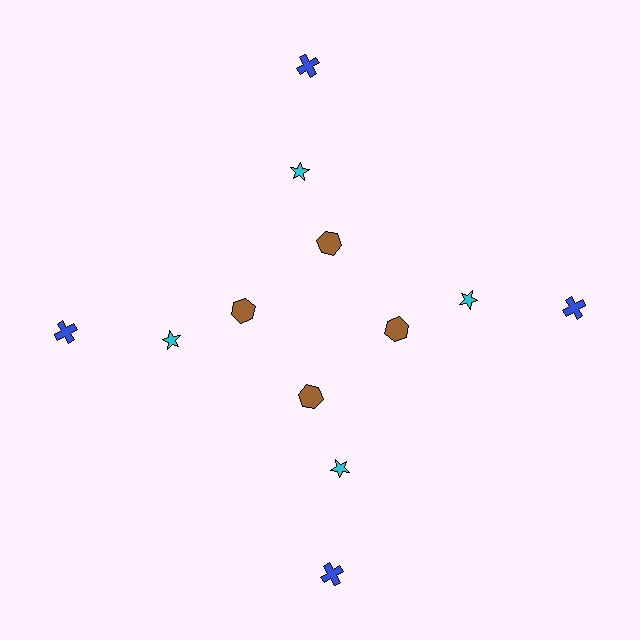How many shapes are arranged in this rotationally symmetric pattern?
There are 12 shapes, arranged in 4 groups of 3.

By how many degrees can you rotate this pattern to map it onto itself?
The pattern maps onto itself every 90 degrees of rotation.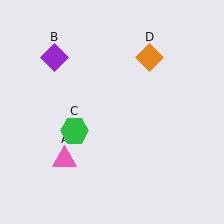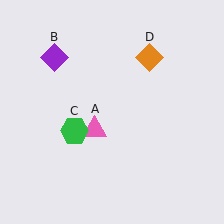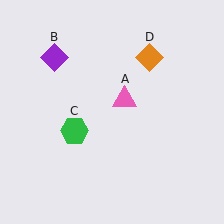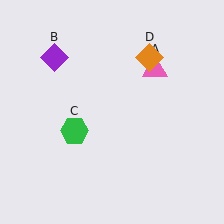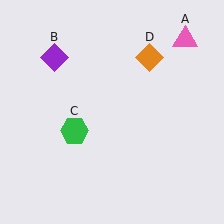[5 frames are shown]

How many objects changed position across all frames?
1 object changed position: pink triangle (object A).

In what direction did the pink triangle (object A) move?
The pink triangle (object A) moved up and to the right.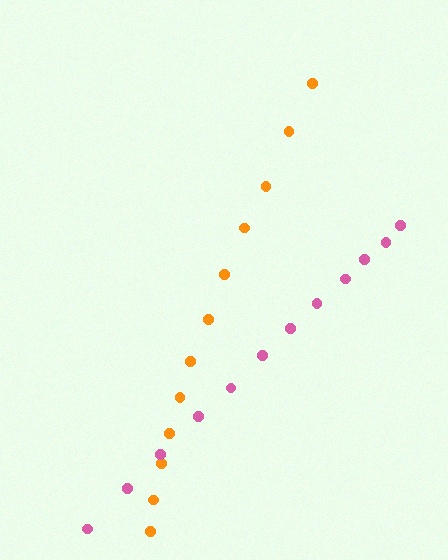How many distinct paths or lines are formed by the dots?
There are 2 distinct paths.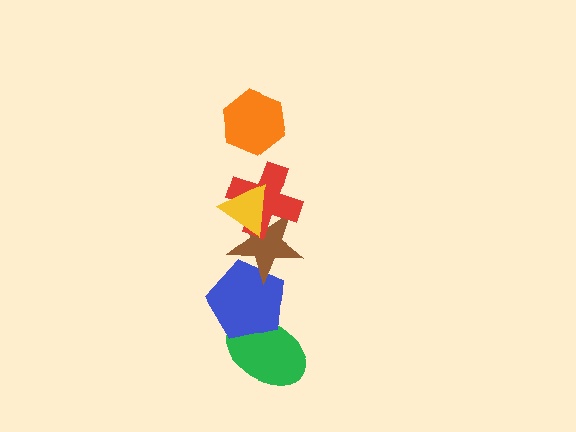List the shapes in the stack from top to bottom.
From top to bottom: the orange hexagon, the yellow triangle, the red cross, the brown star, the blue pentagon, the green ellipse.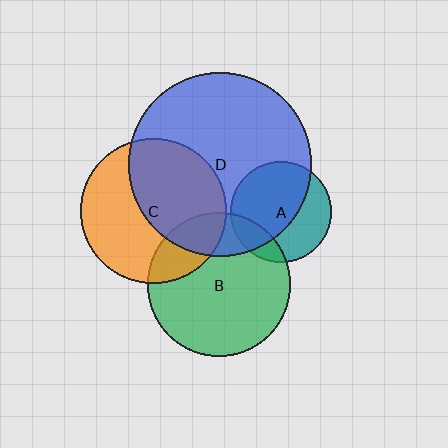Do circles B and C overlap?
Yes.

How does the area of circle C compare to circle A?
Approximately 2.1 times.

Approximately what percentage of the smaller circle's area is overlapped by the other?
Approximately 20%.